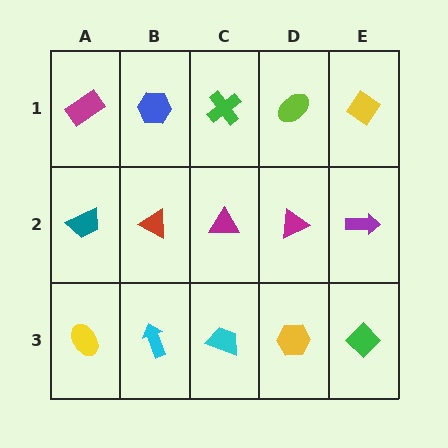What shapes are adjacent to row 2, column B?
A blue hexagon (row 1, column B), a cyan arrow (row 3, column B), a teal trapezoid (row 2, column A), a magenta triangle (row 2, column C).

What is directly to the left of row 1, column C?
A blue hexagon.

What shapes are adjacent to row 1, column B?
A red triangle (row 2, column B), a magenta rectangle (row 1, column A), a green cross (row 1, column C).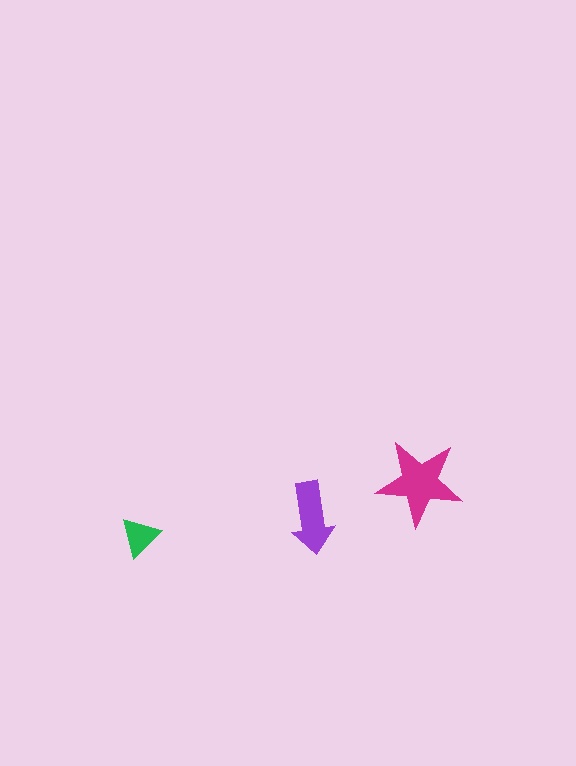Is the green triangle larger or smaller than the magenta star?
Smaller.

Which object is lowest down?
The green triangle is bottommost.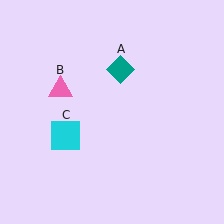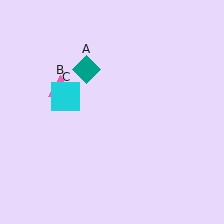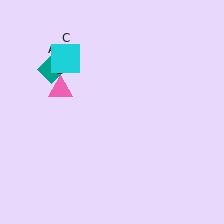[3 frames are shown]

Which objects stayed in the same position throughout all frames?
Pink triangle (object B) remained stationary.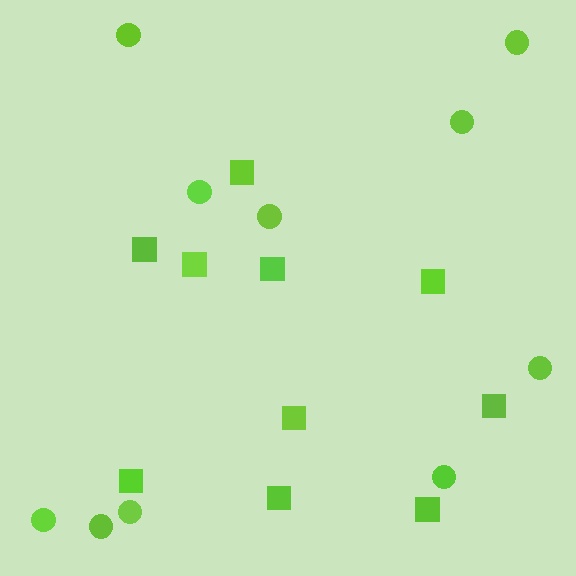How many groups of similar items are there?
There are 2 groups: one group of squares (10) and one group of circles (10).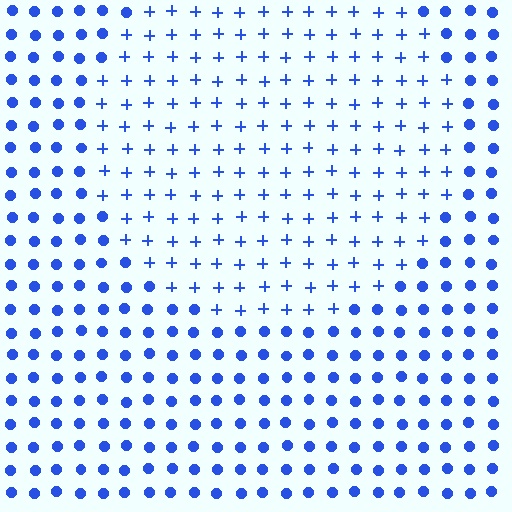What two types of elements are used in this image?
The image uses plus signs inside the circle region and circles outside it.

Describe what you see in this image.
The image is filled with small blue elements arranged in a uniform grid. A circle-shaped region contains plus signs, while the surrounding area contains circles. The boundary is defined purely by the change in element shape.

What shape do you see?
I see a circle.